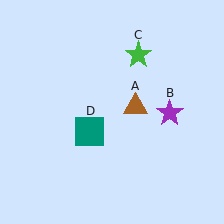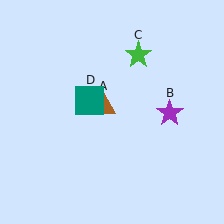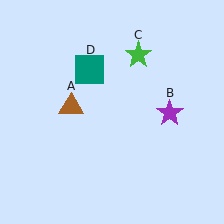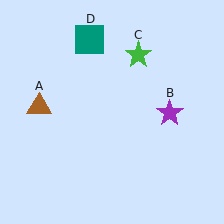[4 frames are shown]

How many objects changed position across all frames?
2 objects changed position: brown triangle (object A), teal square (object D).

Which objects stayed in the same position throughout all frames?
Purple star (object B) and green star (object C) remained stationary.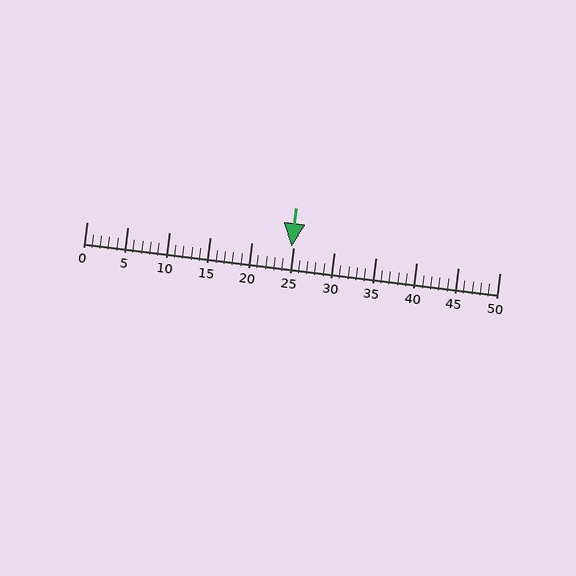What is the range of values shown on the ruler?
The ruler shows values from 0 to 50.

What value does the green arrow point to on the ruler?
The green arrow points to approximately 25.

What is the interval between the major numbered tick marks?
The major tick marks are spaced 5 units apart.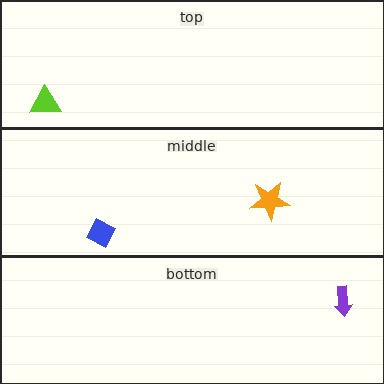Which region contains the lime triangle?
The top region.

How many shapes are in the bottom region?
1.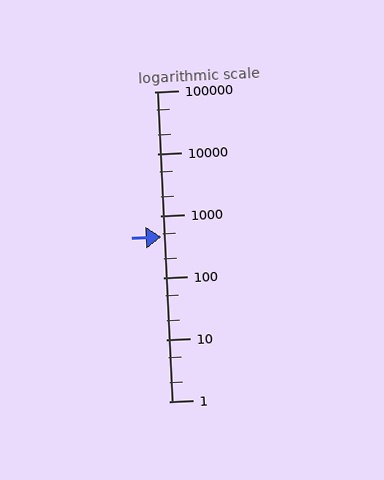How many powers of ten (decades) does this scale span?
The scale spans 5 decades, from 1 to 100000.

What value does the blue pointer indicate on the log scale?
The pointer indicates approximately 450.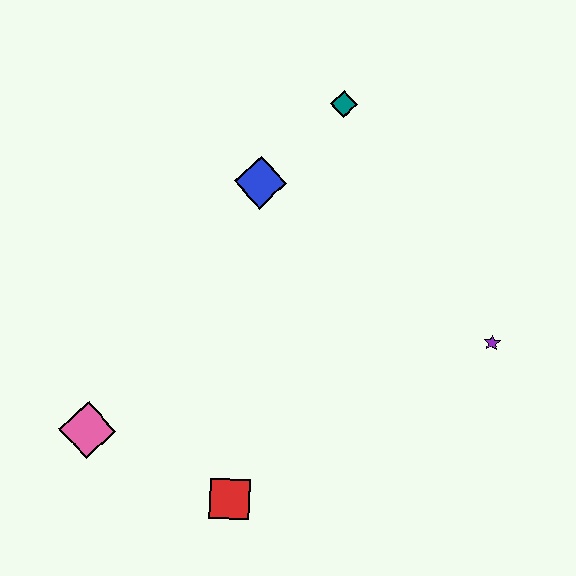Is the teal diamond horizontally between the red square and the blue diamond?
No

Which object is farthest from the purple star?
The pink diamond is farthest from the purple star.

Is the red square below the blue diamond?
Yes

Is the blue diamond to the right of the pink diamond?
Yes